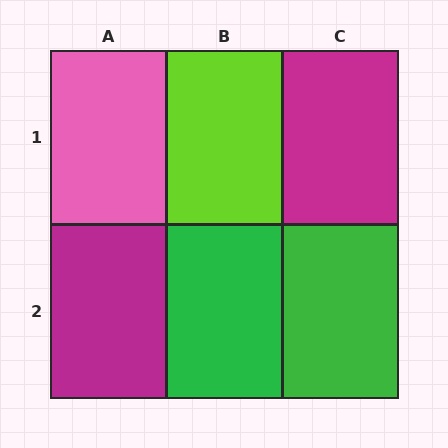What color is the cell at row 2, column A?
Magenta.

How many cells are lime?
1 cell is lime.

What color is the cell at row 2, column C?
Green.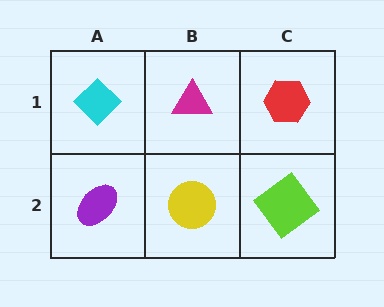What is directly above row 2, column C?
A red hexagon.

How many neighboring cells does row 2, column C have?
2.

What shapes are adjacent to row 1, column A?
A purple ellipse (row 2, column A), a magenta triangle (row 1, column B).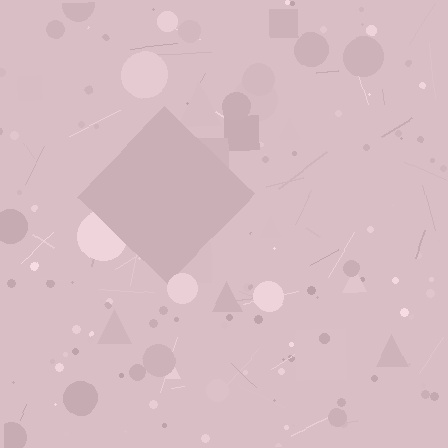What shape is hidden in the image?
A diamond is hidden in the image.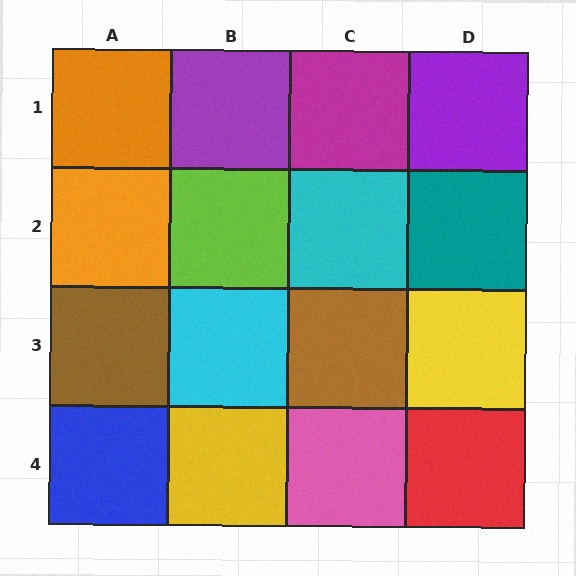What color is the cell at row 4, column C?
Pink.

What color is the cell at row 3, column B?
Cyan.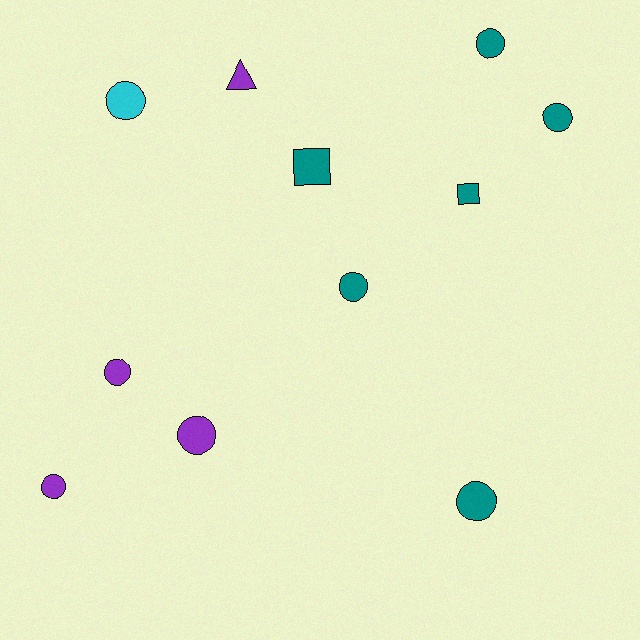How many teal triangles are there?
There are no teal triangles.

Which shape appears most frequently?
Circle, with 8 objects.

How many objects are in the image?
There are 11 objects.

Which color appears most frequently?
Teal, with 6 objects.